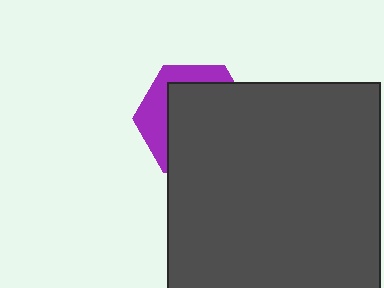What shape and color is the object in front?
The object in front is a dark gray square.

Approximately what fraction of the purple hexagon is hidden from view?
Roughly 69% of the purple hexagon is hidden behind the dark gray square.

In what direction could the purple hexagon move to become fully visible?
The purple hexagon could move toward the upper-left. That would shift it out from behind the dark gray square entirely.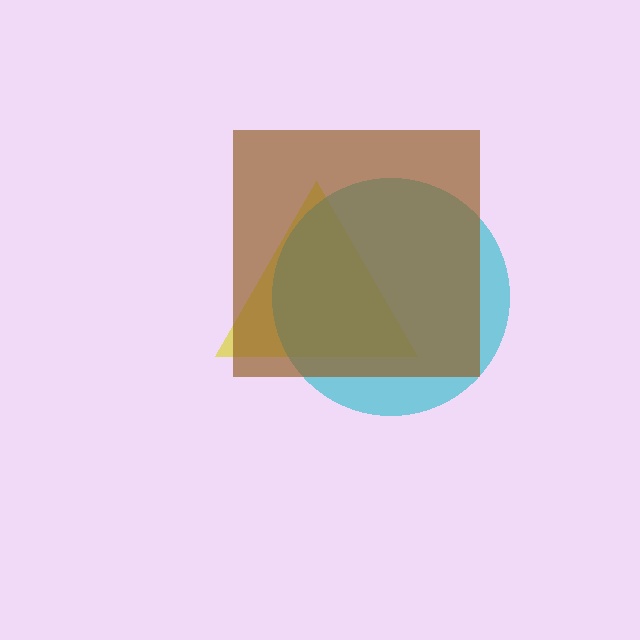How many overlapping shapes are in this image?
There are 3 overlapping shapes in the image.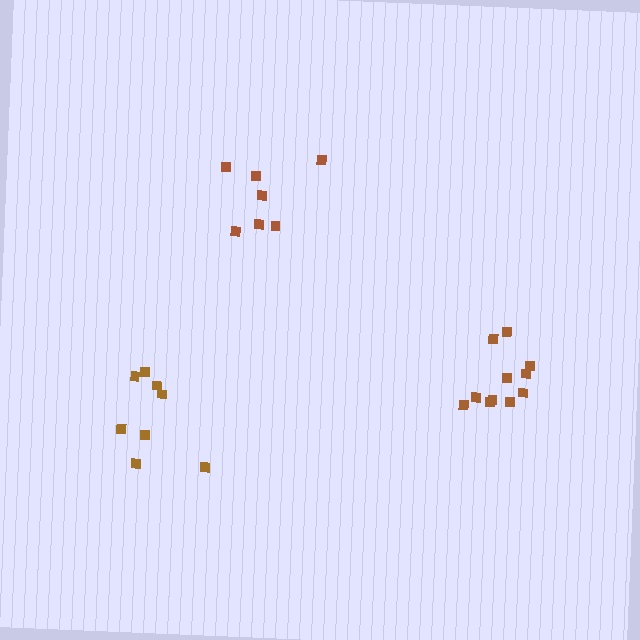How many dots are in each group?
Group 1: 8 dots, Group 2: 11 dots, Group 3: 7 dots (26 total).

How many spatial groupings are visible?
There are 3 spatial groupings.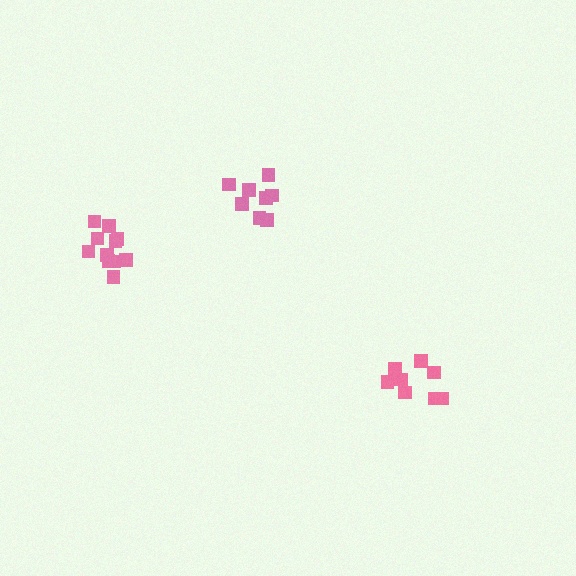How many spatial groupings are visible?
There are 3 spatial groupings.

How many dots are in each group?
Group 1: 11 dots, Group 2: 8 dots, Group 3: 8 dots (27 total).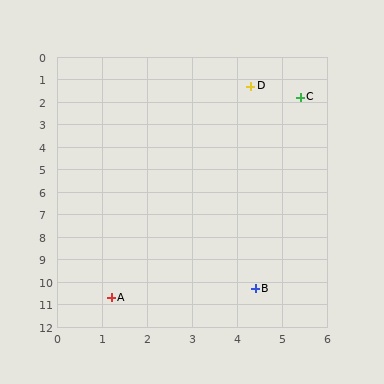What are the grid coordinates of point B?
Point B is at approximately (4.4, 10.3).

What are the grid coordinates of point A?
Point A is at approximately (1.2, 10.7).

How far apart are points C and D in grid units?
Points C and D are about 1.2 grid units apart.